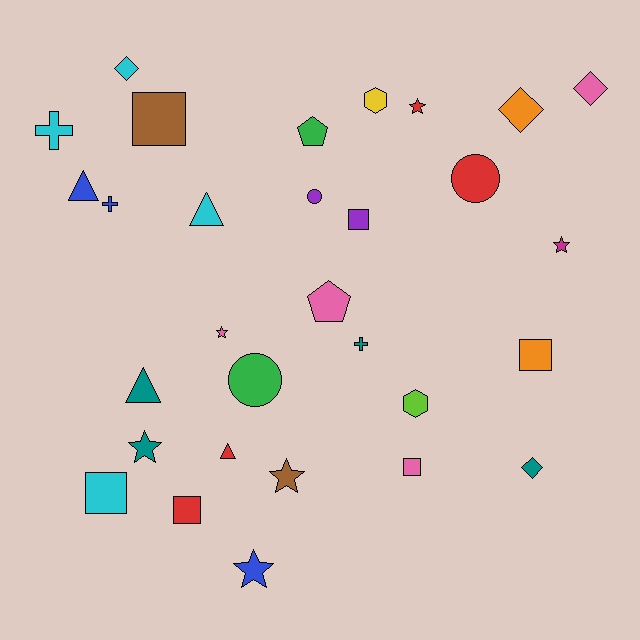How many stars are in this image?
There are 6 stars.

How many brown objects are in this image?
There are 2 brown objects.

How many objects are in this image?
There are 30 objects.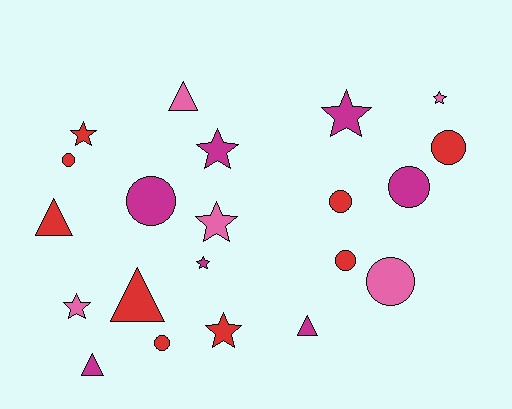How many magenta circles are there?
There are 2 magenta circles.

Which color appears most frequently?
Red, with 9 objects.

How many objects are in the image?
There are 21 objects.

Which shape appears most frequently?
Circle, with 8 objects.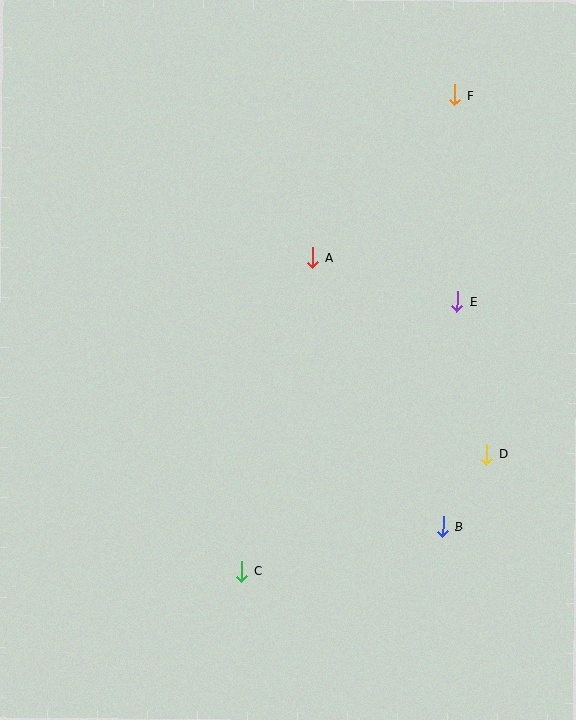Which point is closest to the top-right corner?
Point F is closest to the top-right corner.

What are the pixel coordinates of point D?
Point D is at (487, 454).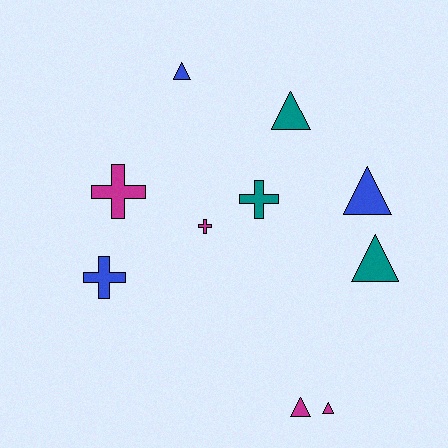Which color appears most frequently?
Magenta, with 4 objects.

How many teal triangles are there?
There are 2 teal triangles.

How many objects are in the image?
There are 10 objects.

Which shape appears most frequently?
Triangle, with 6 objects.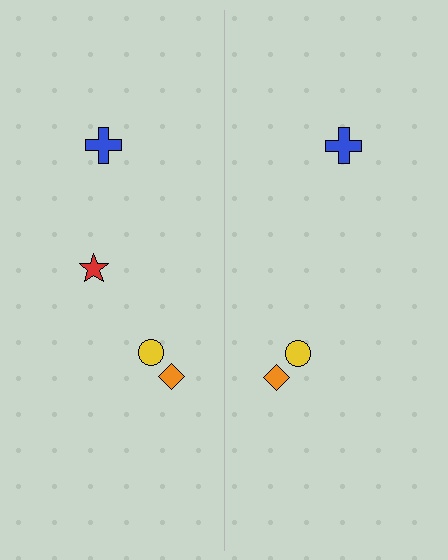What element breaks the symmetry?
A red star is missing from the right side.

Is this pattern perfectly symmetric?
No, the pattern is not perfectly symmetric. A red star is missing from the right side.